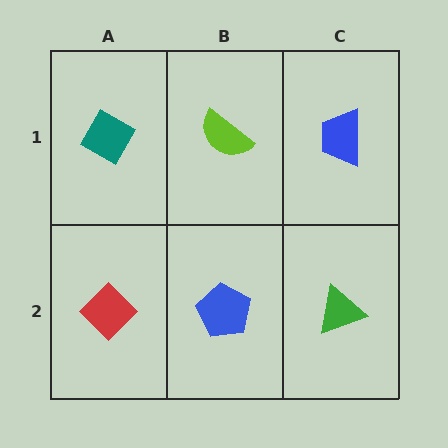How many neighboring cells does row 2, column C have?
2.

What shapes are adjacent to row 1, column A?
A red diamond (row 2, column A), a lime semicircle (row 1, column B).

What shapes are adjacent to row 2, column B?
A lime semicircle (row 1, column B), a red diamond (row 2, column A), a green triangle (row 2, column C).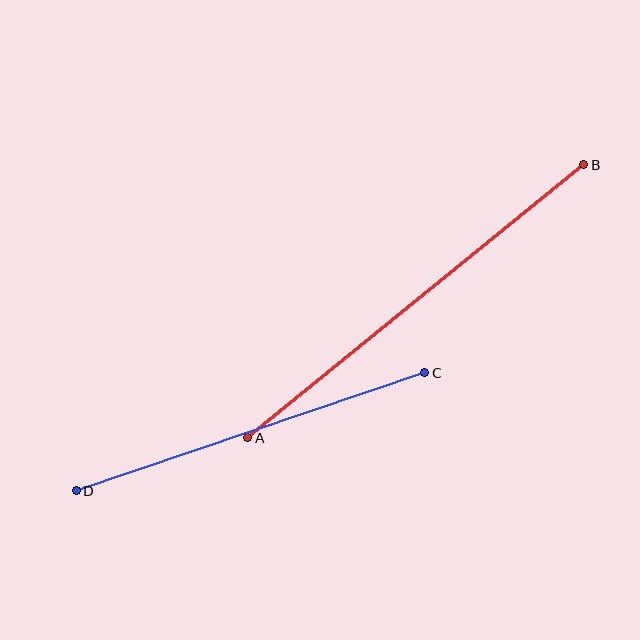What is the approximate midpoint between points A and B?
The midpoint is at approximately (416, 301) pixels.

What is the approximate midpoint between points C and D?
The midpoint is at approximately (251, 432) pixels.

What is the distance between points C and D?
The distance is approximately 368 pixels.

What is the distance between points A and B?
The distance is approximately 433 pixels.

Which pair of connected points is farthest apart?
Points A and B are farthest apart.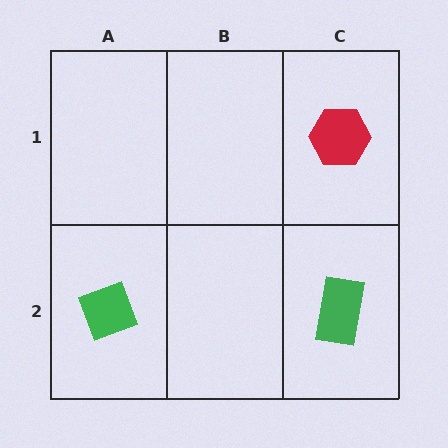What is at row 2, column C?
A green rectangle.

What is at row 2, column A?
A green diamond.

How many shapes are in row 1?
1 shape.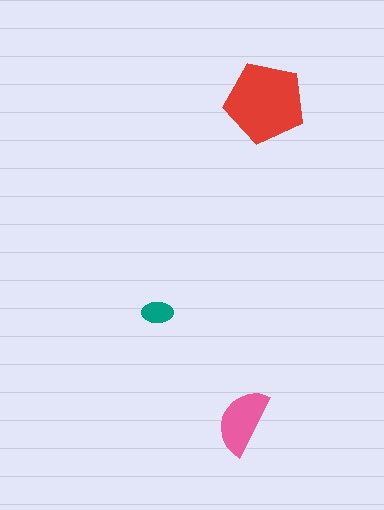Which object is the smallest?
The teal ellipse.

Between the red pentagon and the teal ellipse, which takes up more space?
The red pentagon.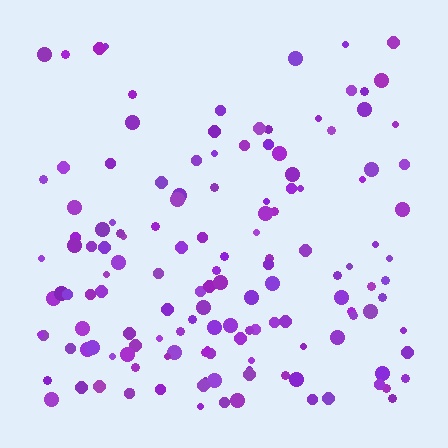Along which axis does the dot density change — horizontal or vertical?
Vertical.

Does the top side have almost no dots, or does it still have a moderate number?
Still a moderate number, just noticeably fewer than the bottom.